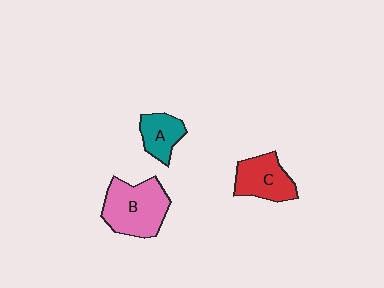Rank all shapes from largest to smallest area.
From largest to smallest: B (pink), C (red), A (teal).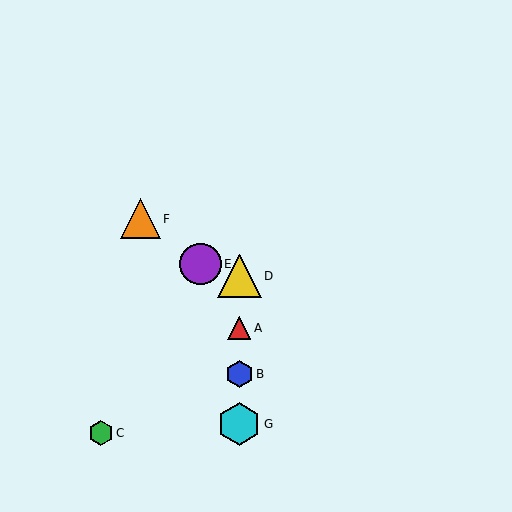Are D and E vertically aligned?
No, D is at x≈239 and E is at x≈200.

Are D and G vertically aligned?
Yes, both are at x≈239.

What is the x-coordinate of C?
Object C is at x≈101.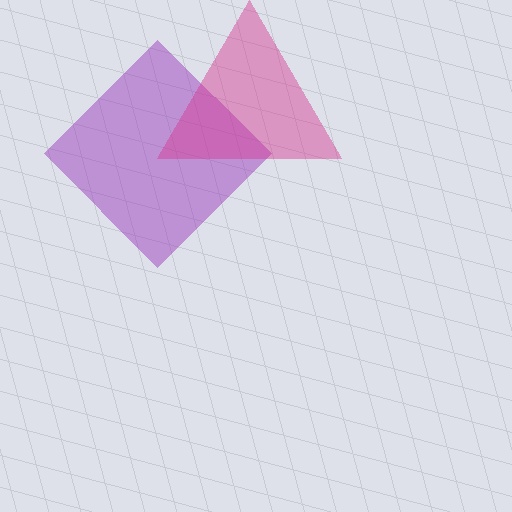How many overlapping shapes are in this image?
There are 2 overlapping shapes in the image.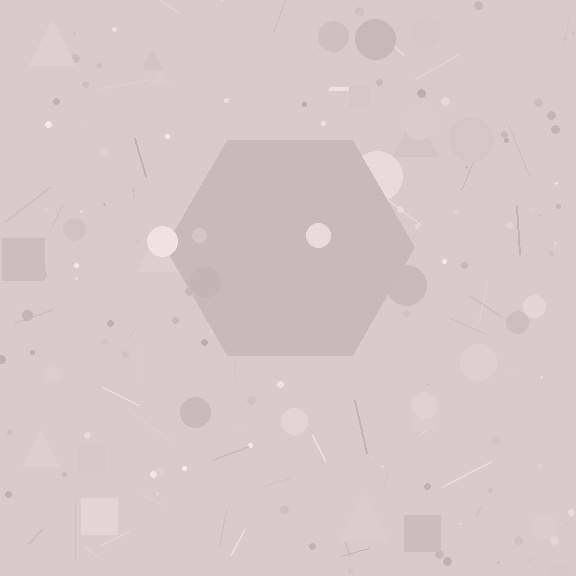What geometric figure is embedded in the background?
A hexagon is embedded in the background.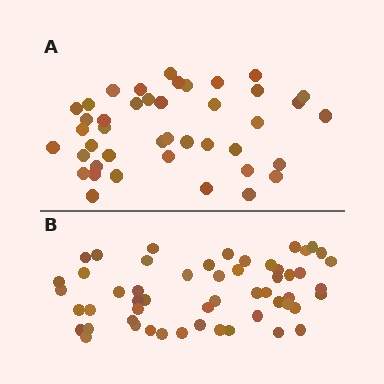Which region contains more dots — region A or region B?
Region B (the bottom region) has more dots.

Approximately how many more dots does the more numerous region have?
Region B has roughly 12 or so more dots than region A.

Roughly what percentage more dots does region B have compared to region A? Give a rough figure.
About 30% more.